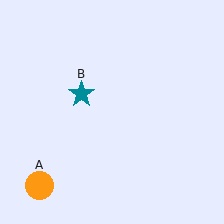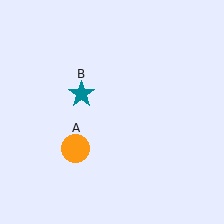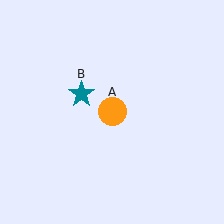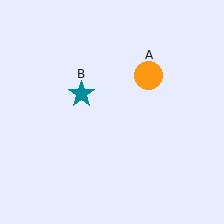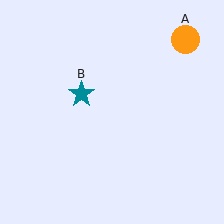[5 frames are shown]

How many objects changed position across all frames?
1 object changed position: orange circle (object A).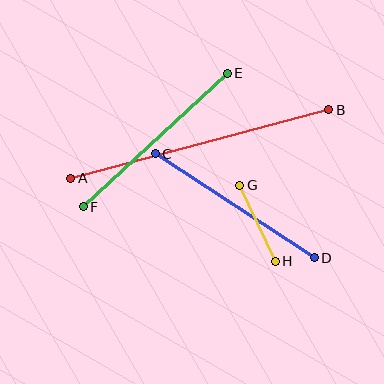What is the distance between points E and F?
The distance is approximately 196 pixels.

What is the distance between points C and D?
The distance is approximately 190 pixels.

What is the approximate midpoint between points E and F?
The midpoint is at approximately (155, 140) pixels.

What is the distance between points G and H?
The distance is approximately 84 pixels.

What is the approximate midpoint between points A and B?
The midpoint is at approximately (200, 144) pixels.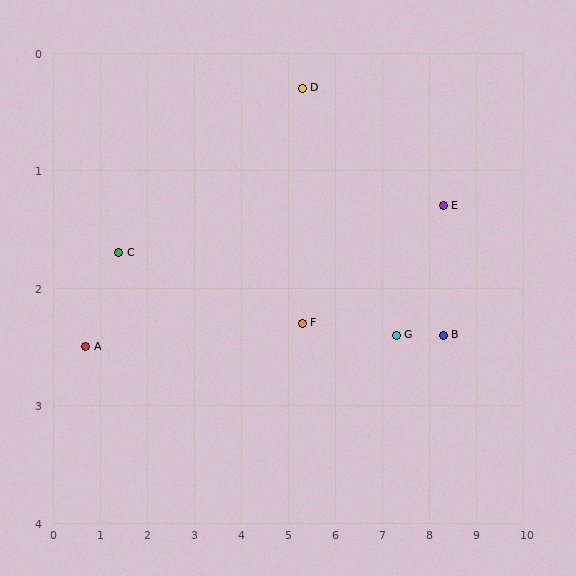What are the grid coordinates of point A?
Point A is at approximately (0.7, 2.5).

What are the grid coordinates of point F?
Point F is at approximately (5.3, 2.3).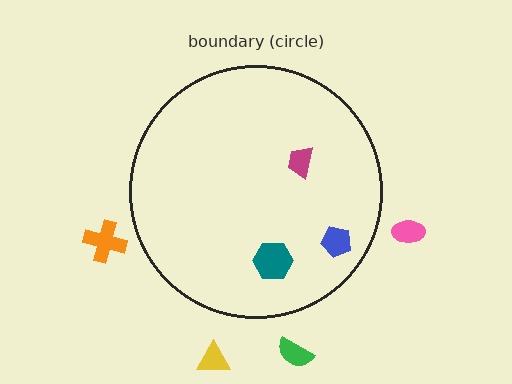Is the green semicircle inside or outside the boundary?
Outside.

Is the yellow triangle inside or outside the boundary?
Outside.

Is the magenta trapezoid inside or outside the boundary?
Inside.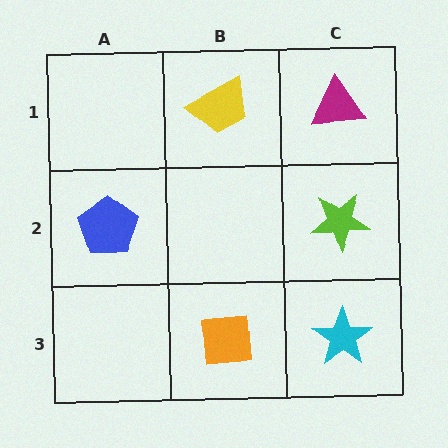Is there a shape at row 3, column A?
No, that cell is empty.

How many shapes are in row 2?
2 shapes.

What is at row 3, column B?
An orange square.